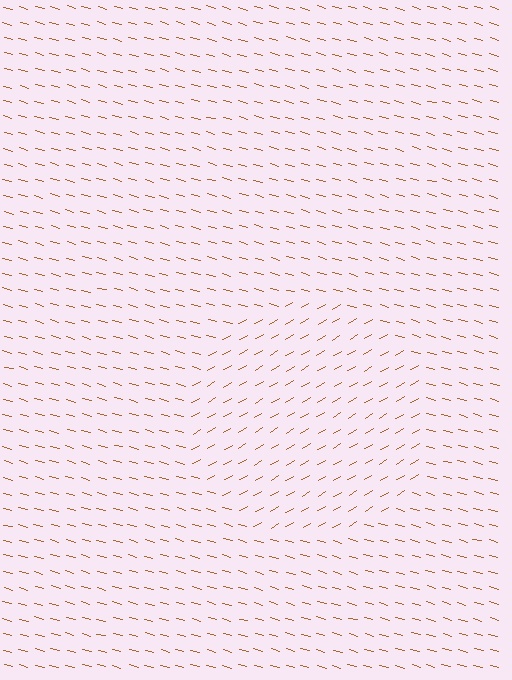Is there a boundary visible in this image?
Yes, there is a texture boundary formed by a change in line orientation.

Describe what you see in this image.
The image is filled with small brown line segments. A circle region in the image has lines oriented differently from the surrounding lines, creating a visible texture boundary.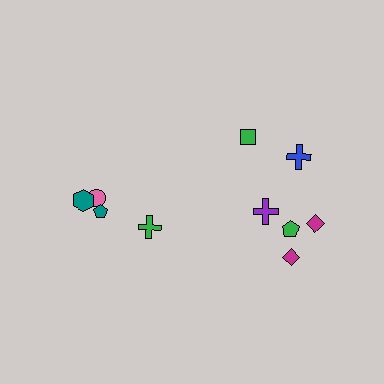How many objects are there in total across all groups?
There are 10 objects.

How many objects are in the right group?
There are 6 objects.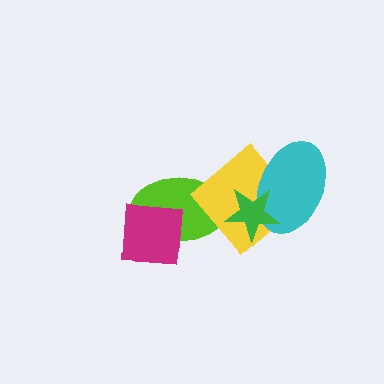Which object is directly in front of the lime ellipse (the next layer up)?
The magenta square is directly in front of the lime ellipse.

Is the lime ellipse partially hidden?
Yes, it is partially covered by another shape.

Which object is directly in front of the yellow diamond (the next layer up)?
The cyan ellipse is directly in front of the yellow diamond.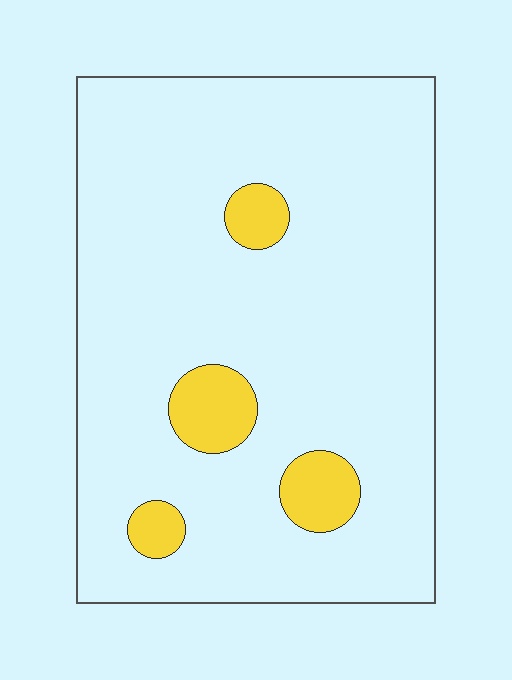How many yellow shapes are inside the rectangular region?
4.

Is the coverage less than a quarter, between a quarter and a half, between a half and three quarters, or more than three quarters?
Less than a quarter.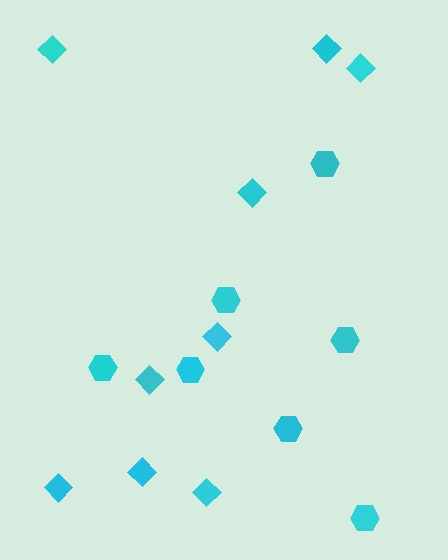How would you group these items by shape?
There are 2 groups: one group of diamonds (9) and one group of hexagons (7).